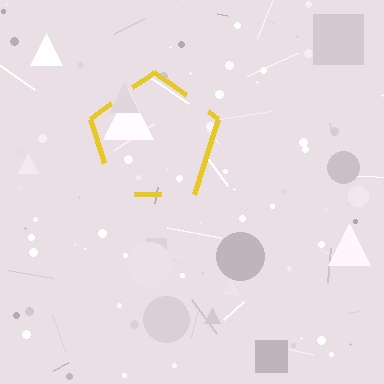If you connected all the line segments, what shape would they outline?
They would outline a pentagon.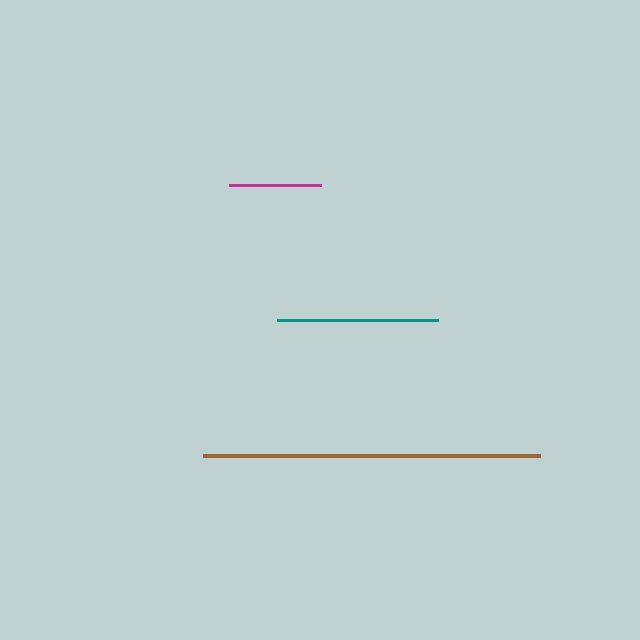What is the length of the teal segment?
The teal segment is approximately 162 pixels long.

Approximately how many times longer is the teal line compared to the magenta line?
The teal line is approximately 1.8 times the length of the magenta line.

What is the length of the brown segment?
The brown segment is approximately 337 pixels long.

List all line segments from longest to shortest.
From longest to shortest: brown, teal, magenta.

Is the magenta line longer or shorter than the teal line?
The teal line is longer than the magenta line.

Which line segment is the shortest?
The magenta line is the shortest at approximately 92 pixels.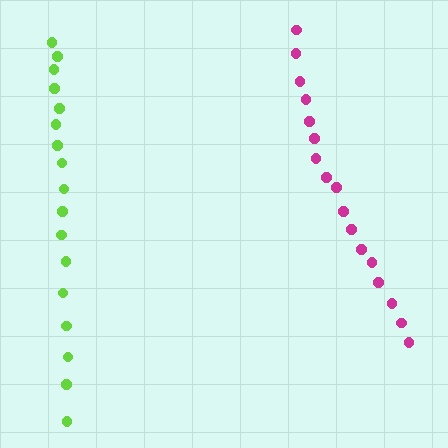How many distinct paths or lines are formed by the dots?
There are 2 distinct paths.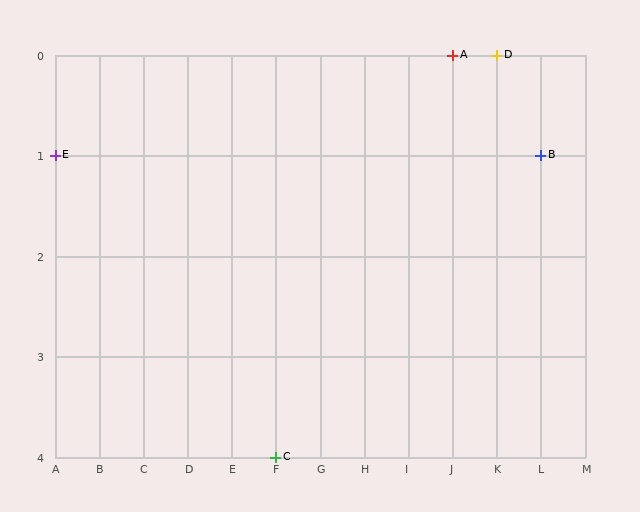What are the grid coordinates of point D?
Point D is at grid coordinates (K, 0).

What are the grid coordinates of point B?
Point B is at grid coordinates (L, 1).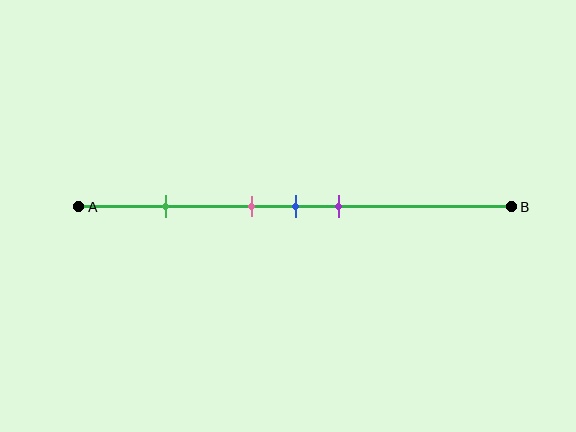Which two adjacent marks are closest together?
The pink and blue marks are the closest adjacent pair.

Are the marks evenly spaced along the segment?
No, the marks are not evenly spaced.